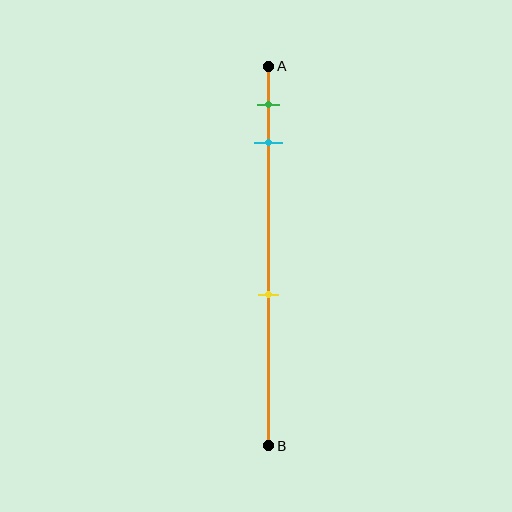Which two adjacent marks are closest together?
The green and cyan marks are the closest adjacent pair.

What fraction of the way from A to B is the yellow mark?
The yellow mark is approximately 60% (0.6) of the way from A to B.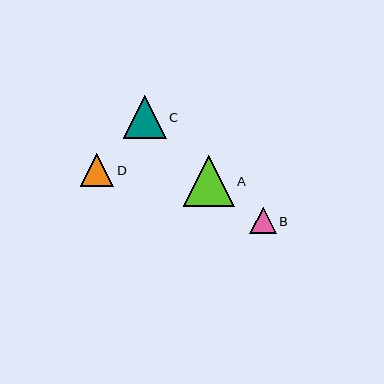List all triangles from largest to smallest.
From largest to smallest: A, C, D, B.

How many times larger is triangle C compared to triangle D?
Triangle C is approximately 1.3 times the size of triangle D.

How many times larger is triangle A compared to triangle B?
Triangle A is approximately 1.9 times the size of triangle B.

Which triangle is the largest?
Triangle A is the largest with a size of approximately 51 pixels.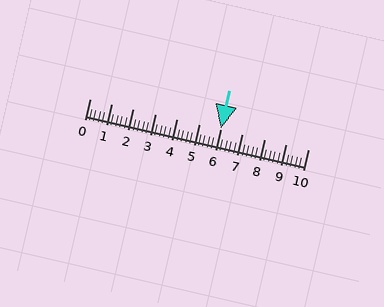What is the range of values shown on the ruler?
The ruler shows values from 0 to 10.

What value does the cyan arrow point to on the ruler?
The cyan arrow points to approximately 6.0.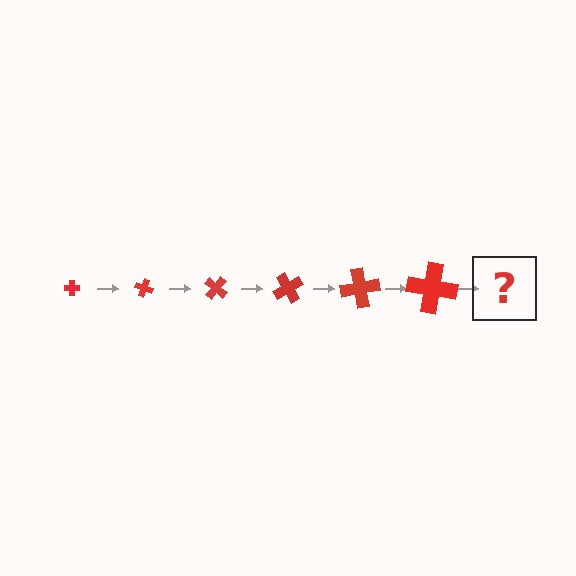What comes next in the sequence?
The next element should be a cross, larger than the previous one and rotated 120 degrees from the start.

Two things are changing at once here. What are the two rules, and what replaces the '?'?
The two rules are that the cross grows larger each step and it rotates 20 degrees each step. The '?' should be a cross, larger than the previous one and rotated 120 degrees from the start.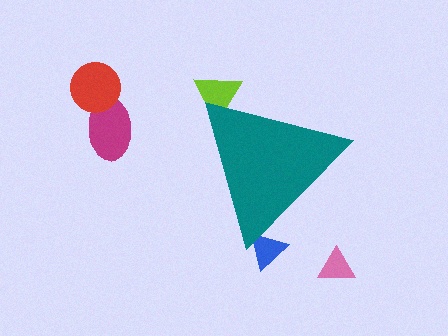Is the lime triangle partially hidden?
Yes, the lime triangle is partially hidden behind the teal triangle.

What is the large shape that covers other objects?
A teal triangle.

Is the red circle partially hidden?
No, the red circle is fully visible.